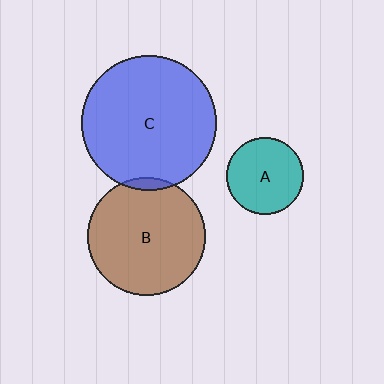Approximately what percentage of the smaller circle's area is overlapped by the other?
Approximately 5%.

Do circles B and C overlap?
Yes.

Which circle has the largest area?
Circle C (blue).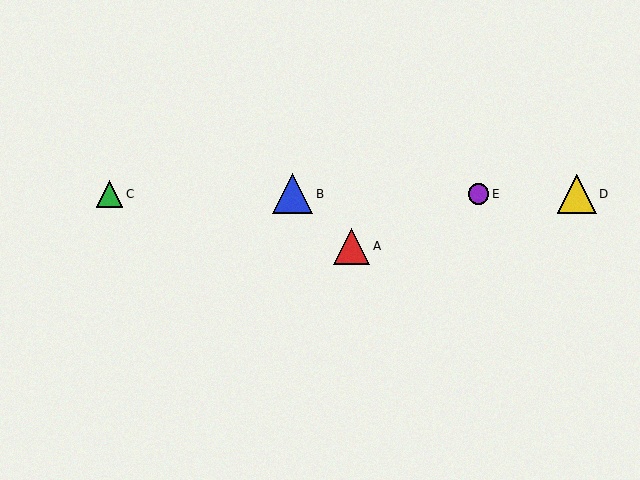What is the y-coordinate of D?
Object D is at y≈194.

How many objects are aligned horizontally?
4 objects (B, C, D, E) are aligned horizontally.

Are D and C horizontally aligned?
Yes, both are at y≈194.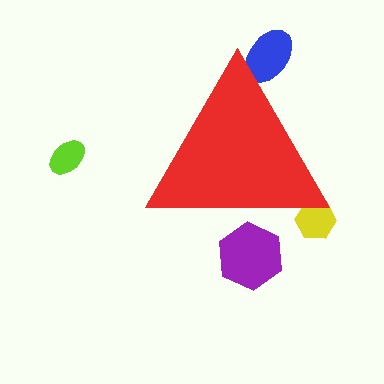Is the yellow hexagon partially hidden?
Yes, the yellow hexagon is partially hidden behind the red triangle.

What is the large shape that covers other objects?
A red triangle.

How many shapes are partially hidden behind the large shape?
3 shapes are partially hidden.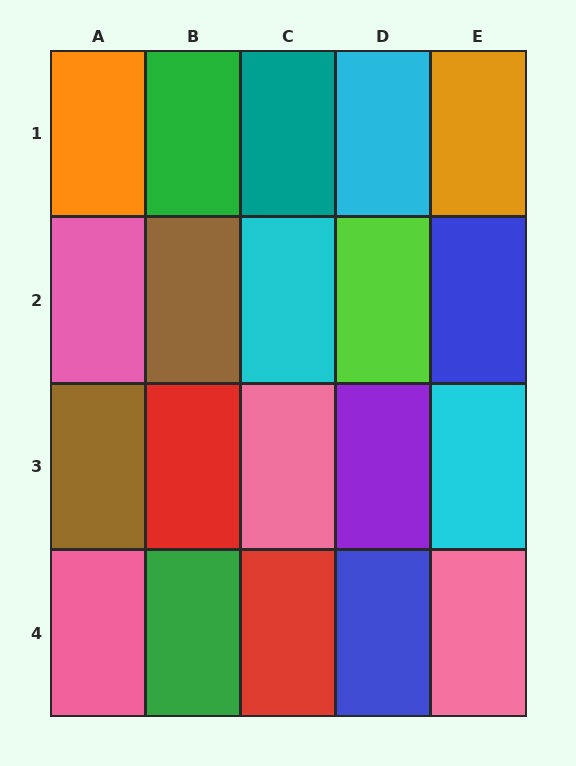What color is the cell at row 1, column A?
Orange.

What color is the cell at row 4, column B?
Green.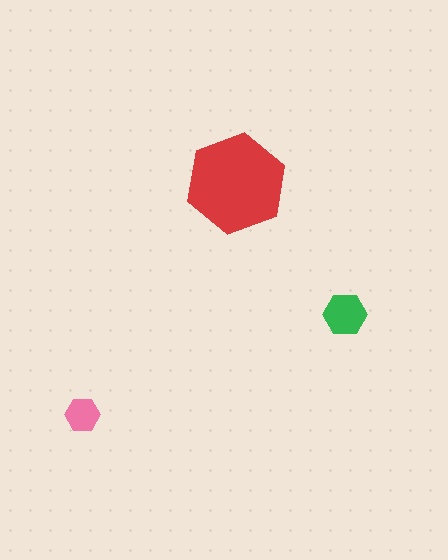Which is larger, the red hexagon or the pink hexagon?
The red one.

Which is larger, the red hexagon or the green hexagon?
The red one.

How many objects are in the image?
There are 3 objects in the image.